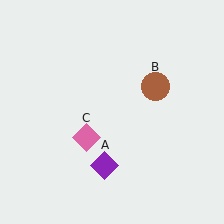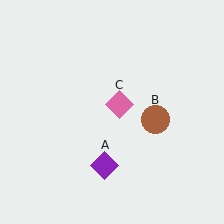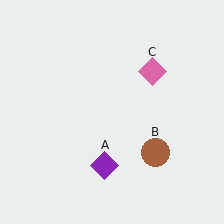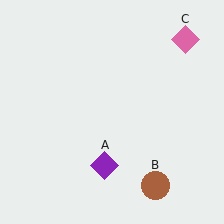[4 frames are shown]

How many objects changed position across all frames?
2 objects changed position: brown circle (object B), pink diamond (object C).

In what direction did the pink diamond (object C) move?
The pink diamond (object C) moved up and to the right.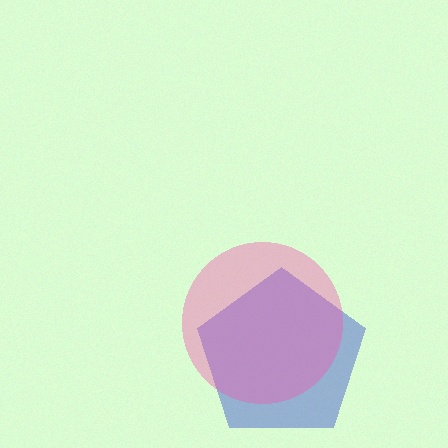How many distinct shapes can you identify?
There are 2 distinct shapes: a blue pentagon, a pink circle.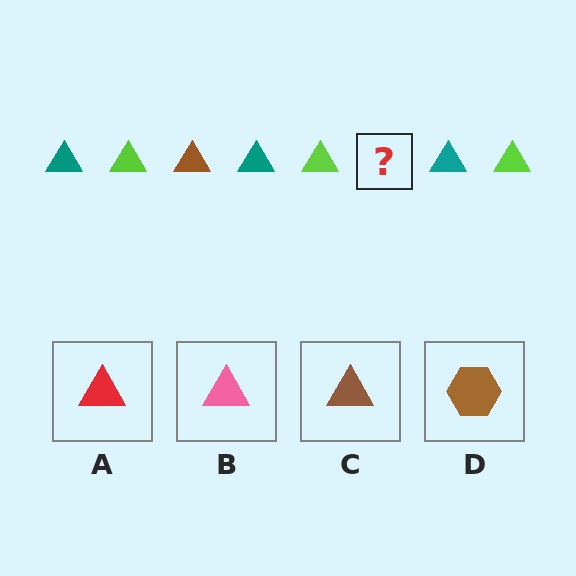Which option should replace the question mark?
Option C.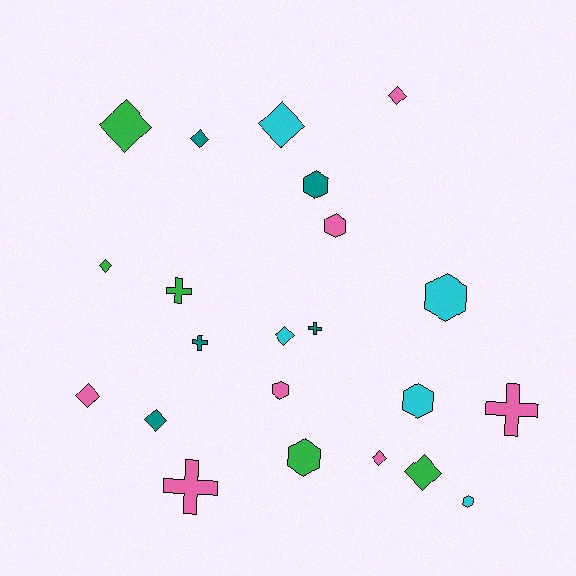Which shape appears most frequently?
Diamond, with 10 objects.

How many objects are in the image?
There are 22 objects.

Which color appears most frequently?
Pink, with 7 objects.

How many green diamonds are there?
There are 3 green diamonds.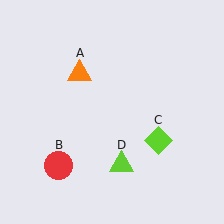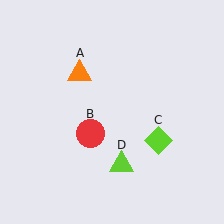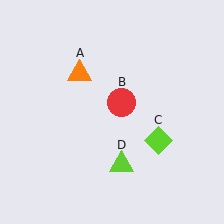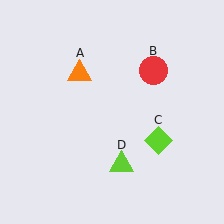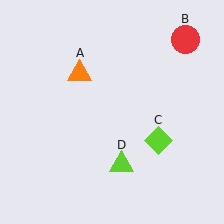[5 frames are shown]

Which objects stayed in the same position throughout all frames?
Orange triangle (object A) and lime diamond (object C) and lime triangle (object D) remained stationary.